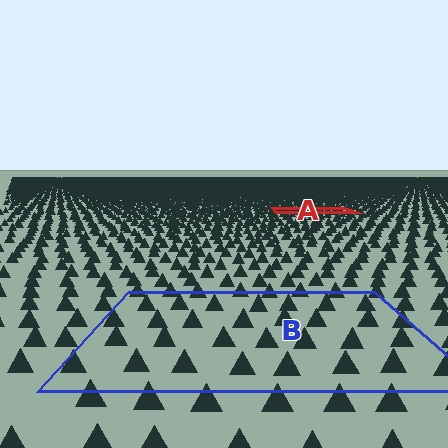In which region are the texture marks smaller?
The texture marks are smaller in region A, because it is farther away.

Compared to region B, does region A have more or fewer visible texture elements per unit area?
Region A has more texture elements per unit area — they are packed more densely because it is farther away.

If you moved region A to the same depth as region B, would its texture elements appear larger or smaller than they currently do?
They would appear larger. At a closer depth, the same texture elements are projected at a bigger on-screen size.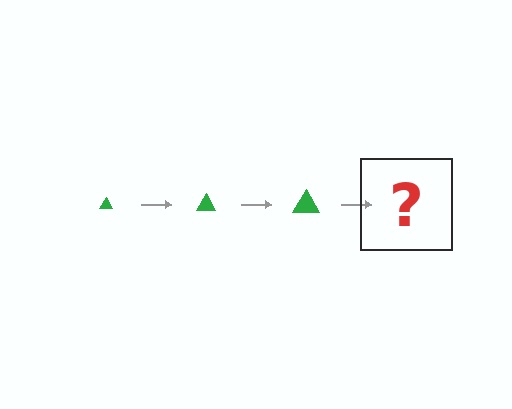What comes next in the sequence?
The next element should be a green triangle, larger than the previous one.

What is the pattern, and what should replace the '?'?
The pattern is that the triangle gets progressively larger each step. The '?' should be a green triangle, larger than the previous one.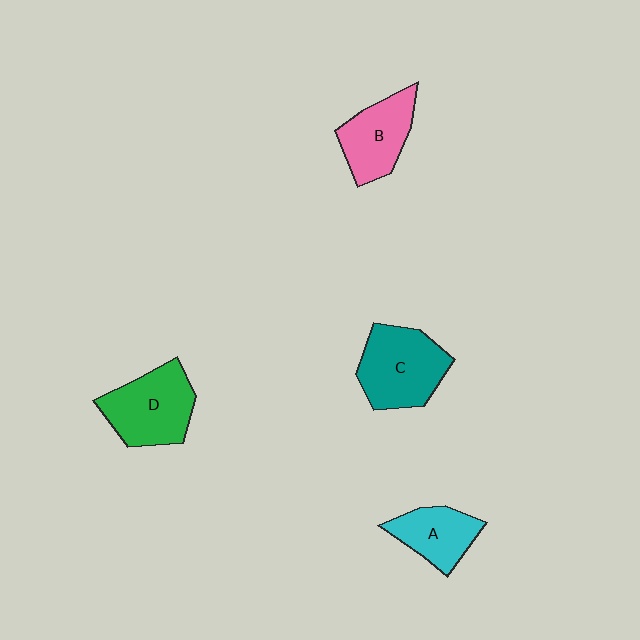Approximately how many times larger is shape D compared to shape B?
Approximately 1.2 times.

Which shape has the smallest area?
Shape A (cyan).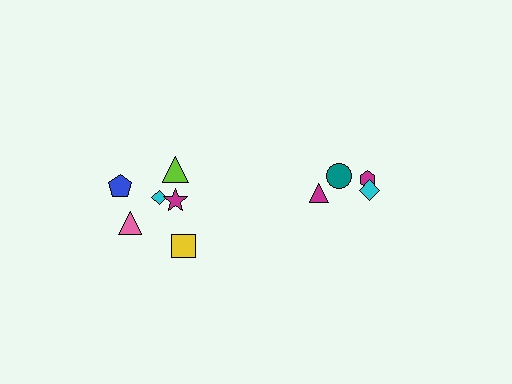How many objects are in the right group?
There are 4 objects.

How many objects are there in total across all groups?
There are 10 objects.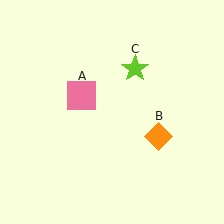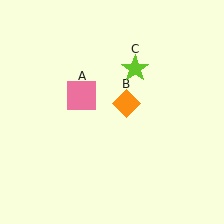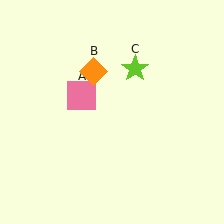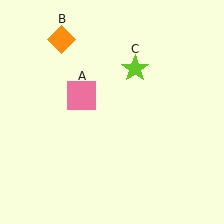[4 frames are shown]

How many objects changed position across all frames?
1 object changed position: orange diamond (object B).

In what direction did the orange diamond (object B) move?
The orange diamond (object B) moved up and to the left.